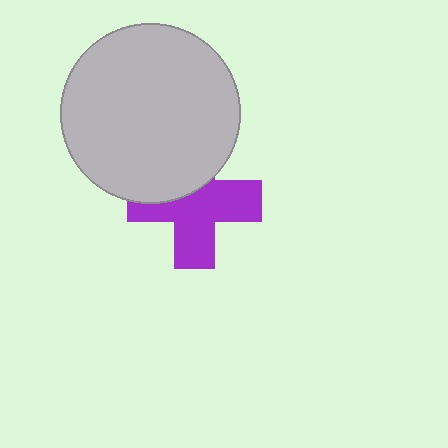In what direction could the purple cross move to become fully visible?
The purple cross could move down. That would shift it out from behind the light gray circle entirely.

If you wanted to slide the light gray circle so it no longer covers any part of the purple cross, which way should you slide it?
Slide it up — that is the most direct way to separate the two shapes.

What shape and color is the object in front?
The object in front is a light gray circle.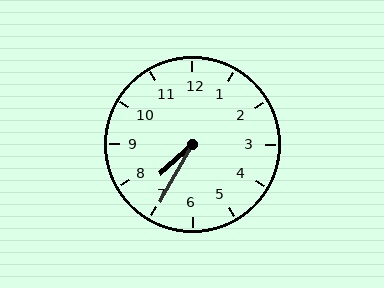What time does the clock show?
7:35.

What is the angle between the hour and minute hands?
Approximately 18 degrees.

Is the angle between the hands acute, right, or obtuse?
It is acute.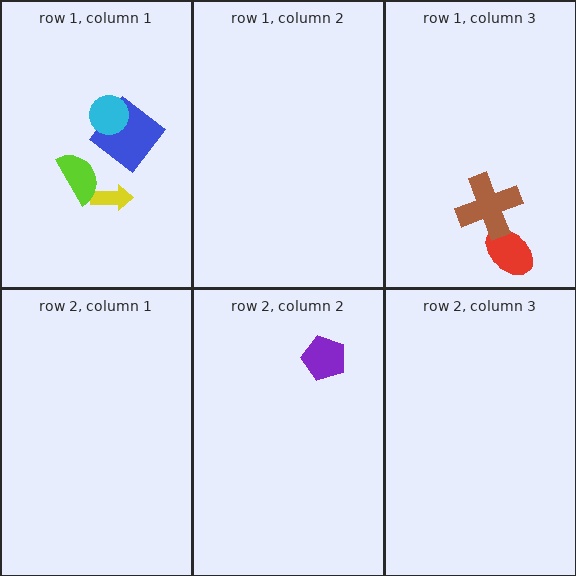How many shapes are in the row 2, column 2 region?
1.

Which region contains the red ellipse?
The row 1, column 3 region.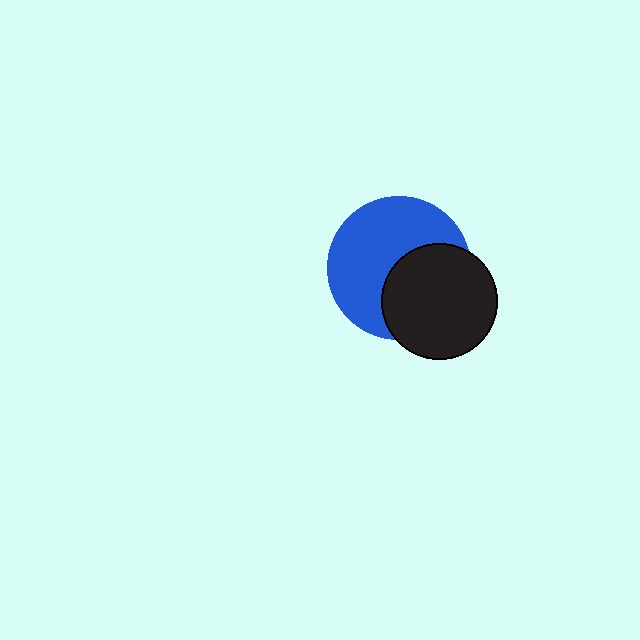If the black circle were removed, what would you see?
You would see the complete blue circle.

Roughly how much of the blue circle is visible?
About half of it is visible (roughly 60%).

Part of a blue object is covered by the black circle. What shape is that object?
It is a circle.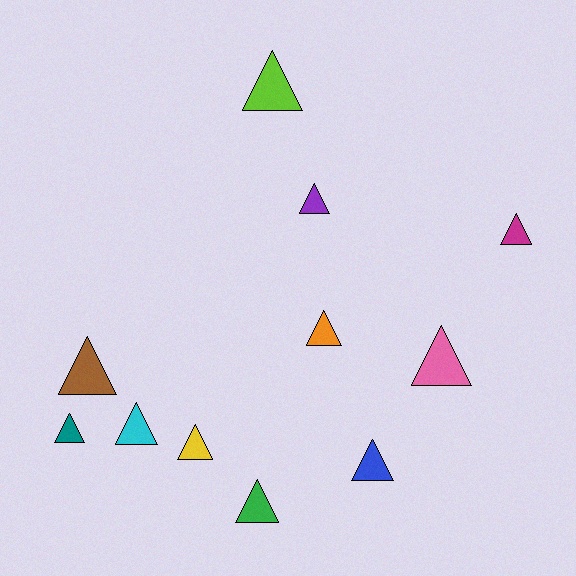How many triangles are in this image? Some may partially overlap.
There are 11 triangles.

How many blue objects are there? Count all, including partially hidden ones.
There is 1 blue object.